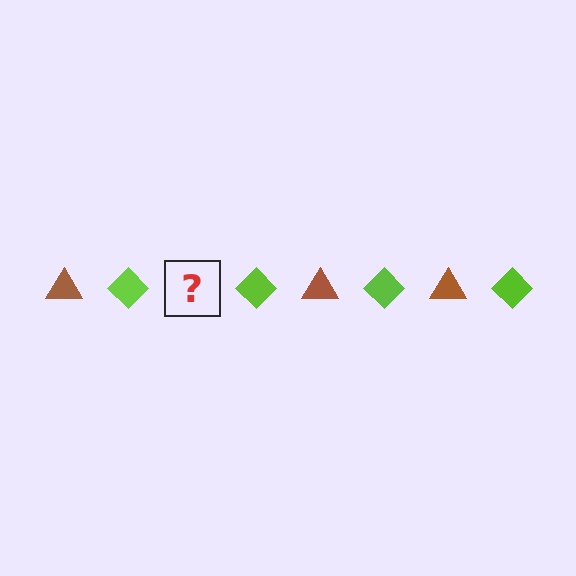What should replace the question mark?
The question mark should be replaced with a brown triangle.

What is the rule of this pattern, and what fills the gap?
The rule is that the pattern alternates between brown triangle and lime diamond. The gap should be filled with a brown triangle.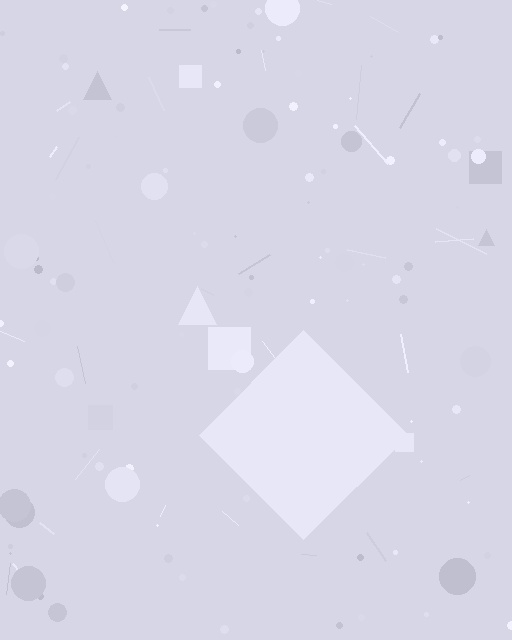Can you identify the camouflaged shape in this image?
The camouflaged shape is a diamond.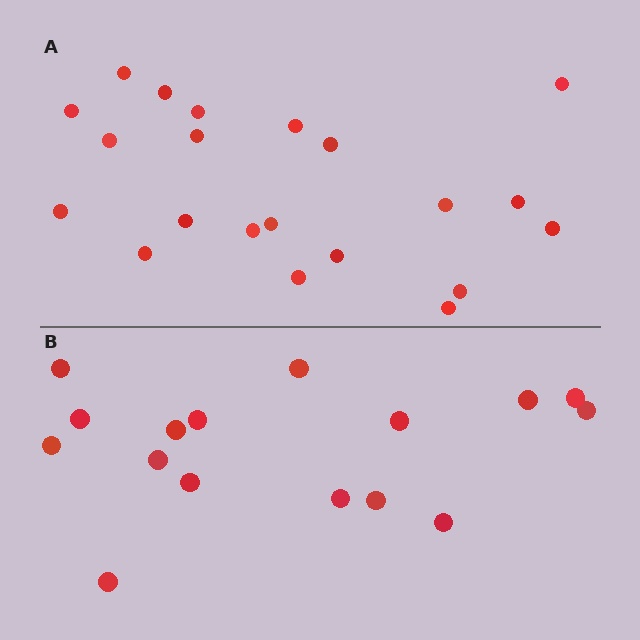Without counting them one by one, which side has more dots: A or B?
Region A (the top region) has more dots.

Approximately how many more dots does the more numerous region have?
Region A has about 5 more dots than region B.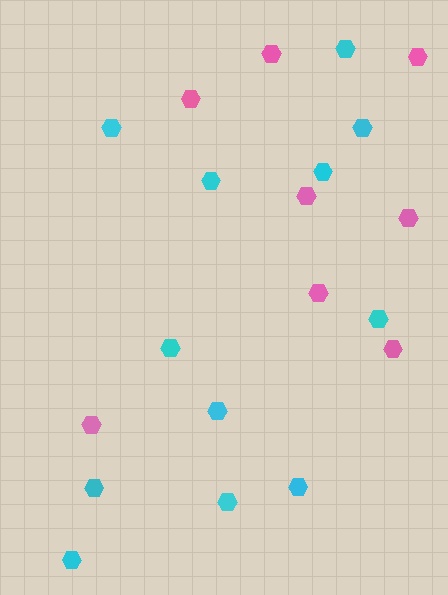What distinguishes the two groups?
There are 2 groups: one group of cyan hexagons (12) and one group of pink hexagons (8).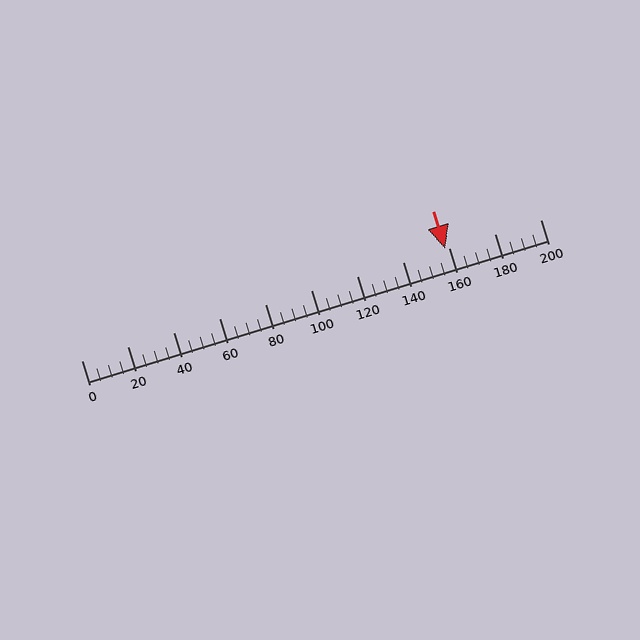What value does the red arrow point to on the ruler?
The red arrow points to approximately 158.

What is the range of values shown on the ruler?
The ruler shows values from 0 to 200.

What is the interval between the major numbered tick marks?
The major tick marks are spaced 20 units apart.